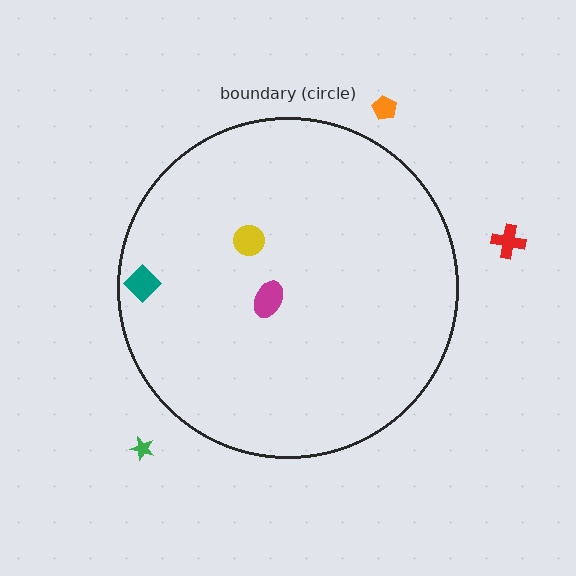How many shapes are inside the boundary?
3 inside, 3 outside.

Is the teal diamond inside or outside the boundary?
Inside.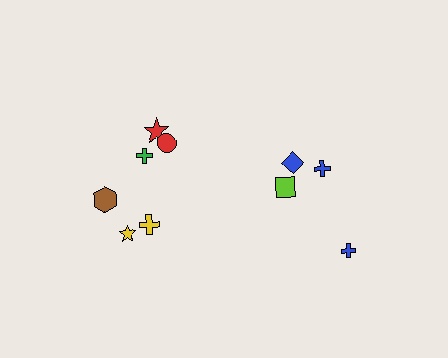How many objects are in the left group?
There are 6 objects.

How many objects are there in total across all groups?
There are 10 objects.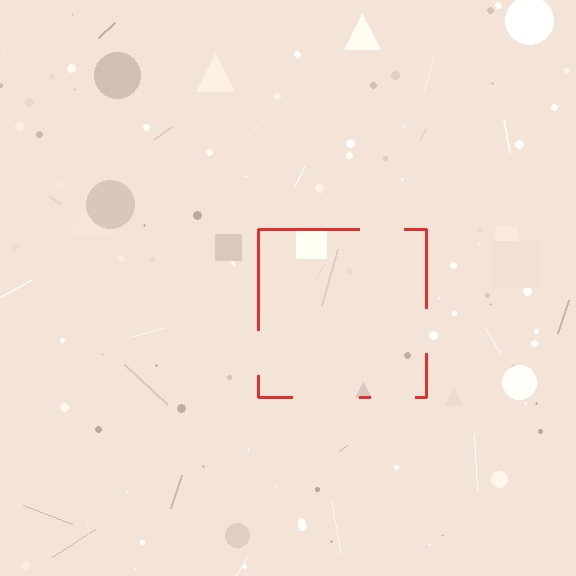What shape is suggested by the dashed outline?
The dashed outline suggests a square.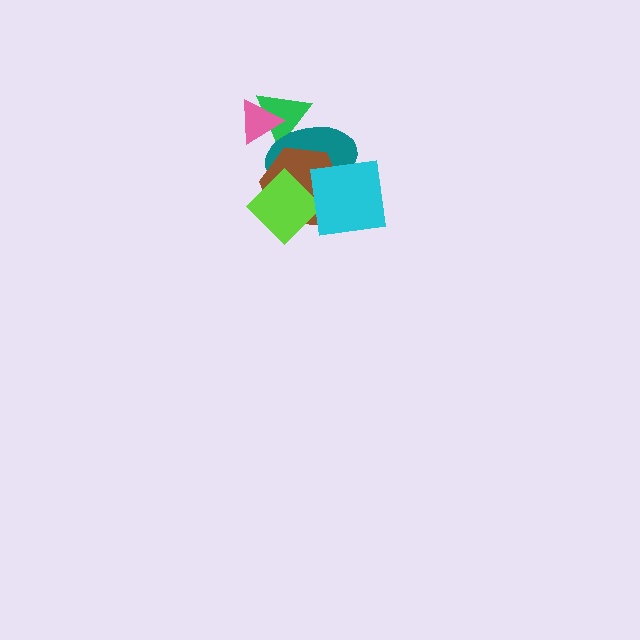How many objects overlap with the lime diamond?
3 objects overlap with the lime diamond.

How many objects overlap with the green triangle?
2 objects overlap with the green triangle.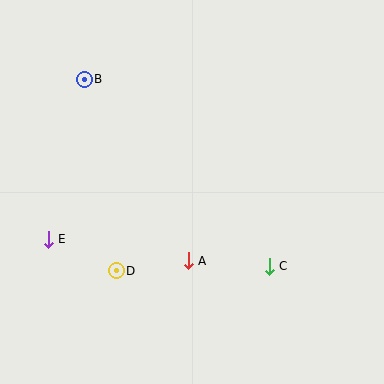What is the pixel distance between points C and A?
The distance between C and A is 81 pixels.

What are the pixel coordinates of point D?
Point D is at (116, 271).